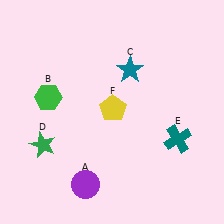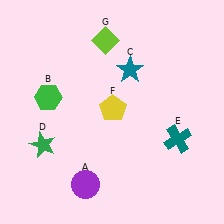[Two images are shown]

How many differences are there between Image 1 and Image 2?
There is 1 difference between the two images.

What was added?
A lime diamond (G) was added in Image 2.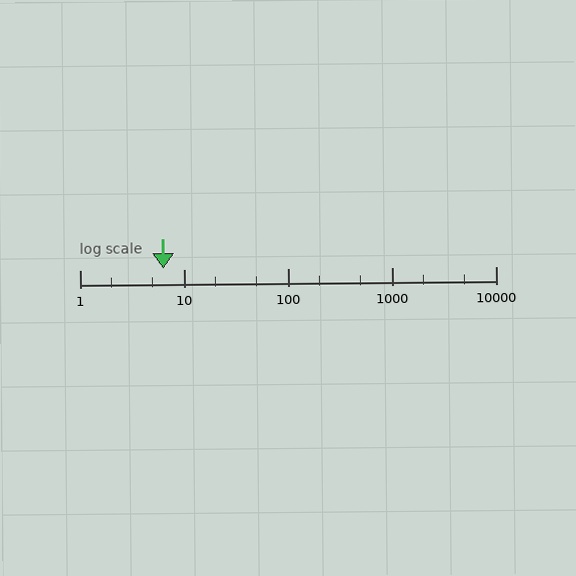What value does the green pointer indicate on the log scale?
The pointer indicates approximately 6.3.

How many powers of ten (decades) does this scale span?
The scale spans 4 decades, from 1 to 10000.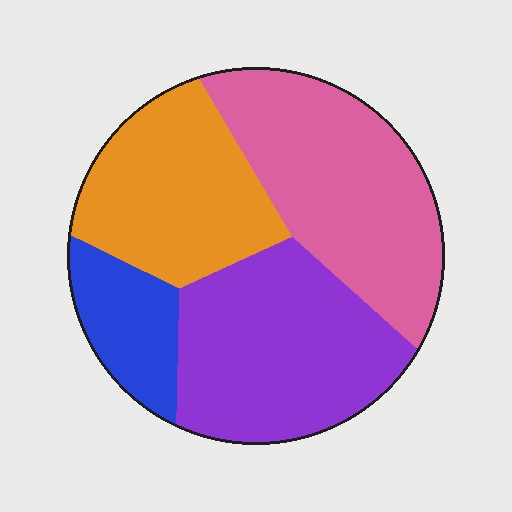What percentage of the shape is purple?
Purple covers around 30% of the shape.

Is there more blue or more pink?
Pink.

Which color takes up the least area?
Blue, at roughly 10%.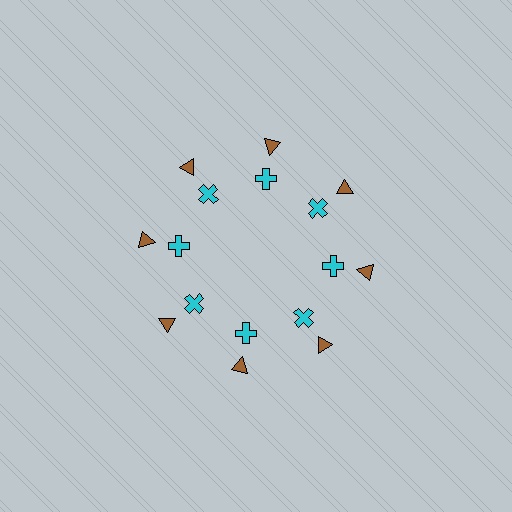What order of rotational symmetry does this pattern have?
This pattern has 8-fold rotational symmetry.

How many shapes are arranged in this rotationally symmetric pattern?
There are 16 shapes, arranged in 8 groups of 2.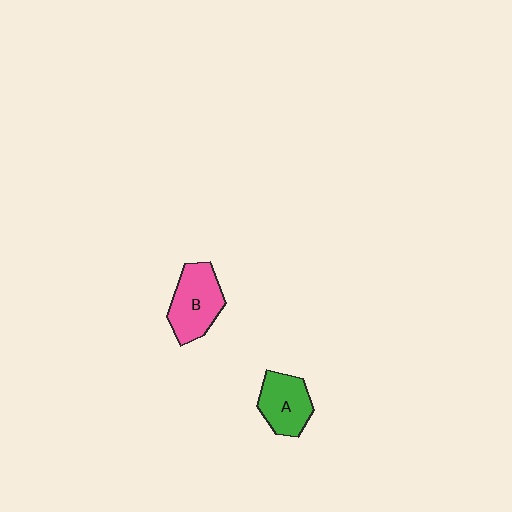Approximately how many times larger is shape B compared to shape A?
Approximately 1.2 times.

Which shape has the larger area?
Shape B (pink).